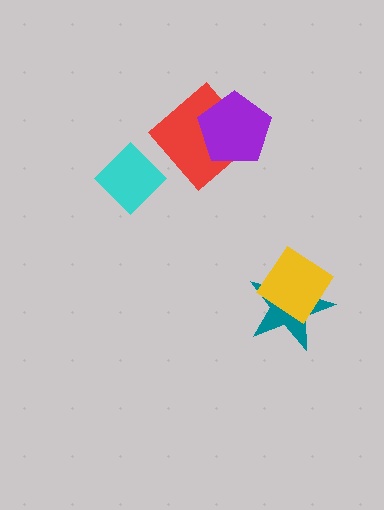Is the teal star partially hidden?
Yes, it is partially covered by another shape.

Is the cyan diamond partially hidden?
No, no other shape covers it.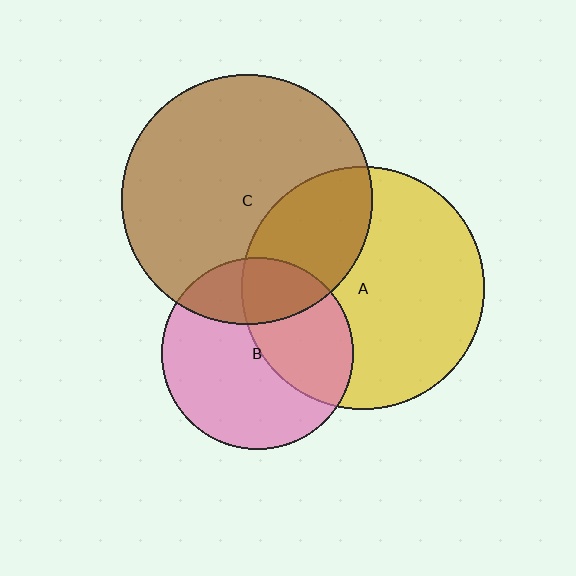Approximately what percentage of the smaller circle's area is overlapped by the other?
Approximately 25%.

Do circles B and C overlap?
Yes.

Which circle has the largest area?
Circle C (brown).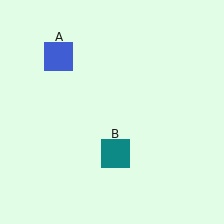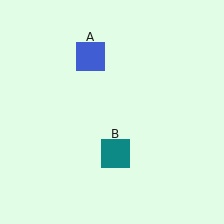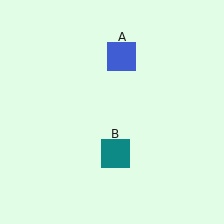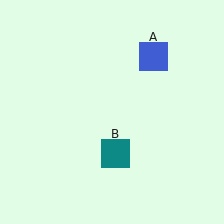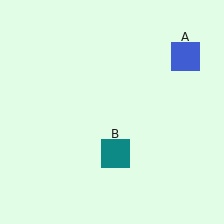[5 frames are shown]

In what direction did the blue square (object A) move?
The blue square (object A) moved right.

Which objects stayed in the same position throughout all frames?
Teal square (object B) remained stationary.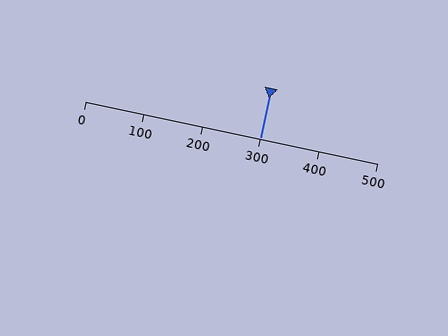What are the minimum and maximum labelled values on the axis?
The axis runs from 0 to 500.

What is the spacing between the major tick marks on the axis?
The major ticks are spaced 100 apart.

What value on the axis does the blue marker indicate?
The marker indicates approximately 300.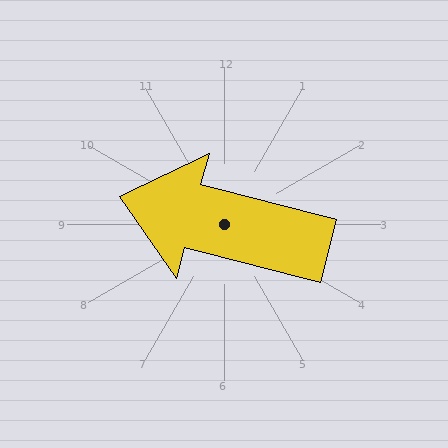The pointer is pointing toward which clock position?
Roughly 9 o'clock.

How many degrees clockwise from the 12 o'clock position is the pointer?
Approximately 285 degrees.